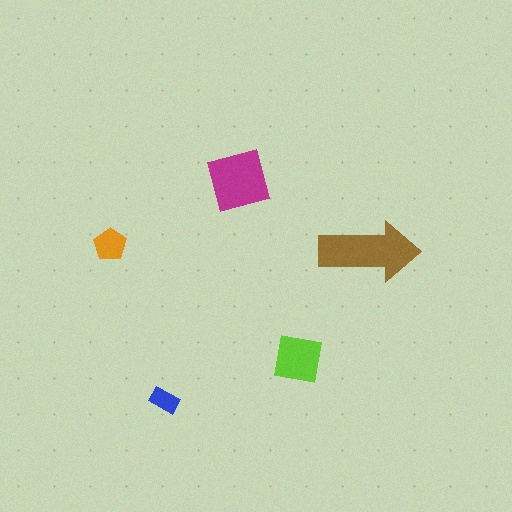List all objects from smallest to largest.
The blue rectangle, the orange pentagon, the lime square, the magenta square, the brown arrow.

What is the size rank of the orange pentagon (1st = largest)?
4th.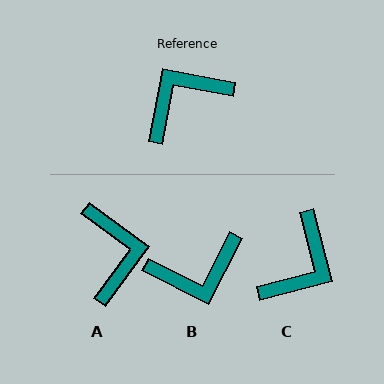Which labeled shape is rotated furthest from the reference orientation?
B, about 164 degrees away.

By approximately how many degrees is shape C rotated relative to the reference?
Approximately 154 degrees clockwise.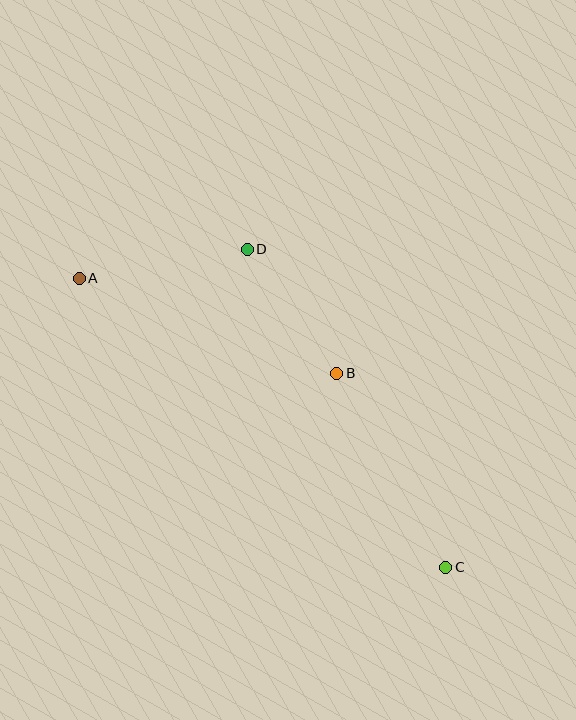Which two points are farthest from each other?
Points A and C are farthest from each other.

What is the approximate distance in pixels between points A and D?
The distance between A and D is approximately 171 pixels.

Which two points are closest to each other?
Points B and D are closest to each other.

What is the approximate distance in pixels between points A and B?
The distance between A and B is approximately 275 pixels.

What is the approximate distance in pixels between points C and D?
The distance between C and D is approximately 375 pixels.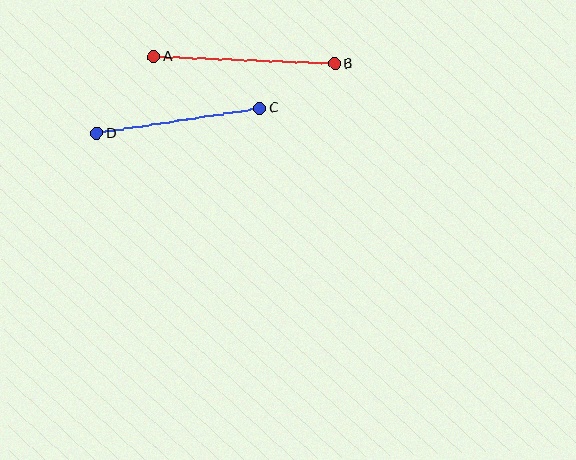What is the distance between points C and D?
The distance is approximately 165 pixels.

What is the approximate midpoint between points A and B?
The midpoint is at approximately (244, 60) pixels.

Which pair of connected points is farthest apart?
Points A and B are farthest apart.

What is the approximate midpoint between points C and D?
The midpoint is at approximately (178, 121) pixels.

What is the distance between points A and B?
The distance is approximately 181 pixels.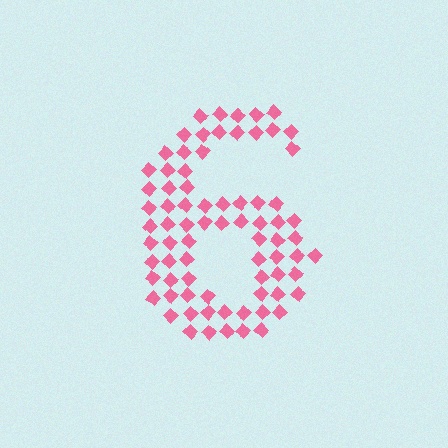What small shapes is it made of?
It is made of small diamonds.